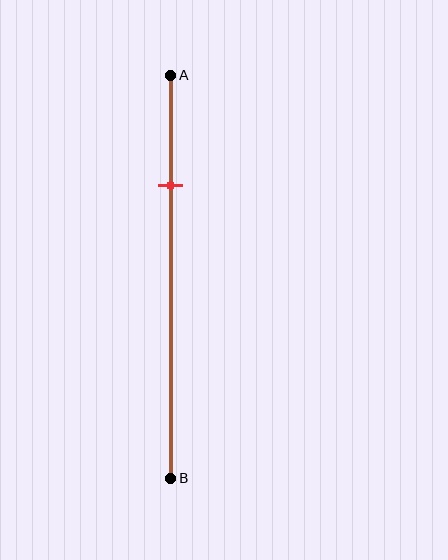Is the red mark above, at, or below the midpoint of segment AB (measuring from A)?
The red mark is above the midpoint of segment AB.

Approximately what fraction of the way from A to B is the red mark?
The red mark is approximately 25% of the way from A to B.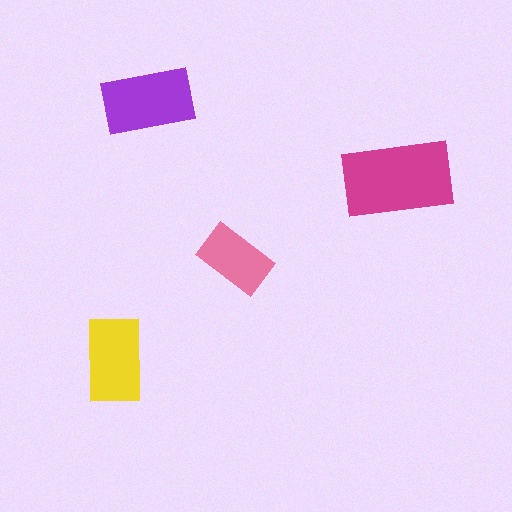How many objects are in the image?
There are 4 objects in the image.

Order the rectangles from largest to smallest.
the magenta one, the purple one, the yellow one, the pink one.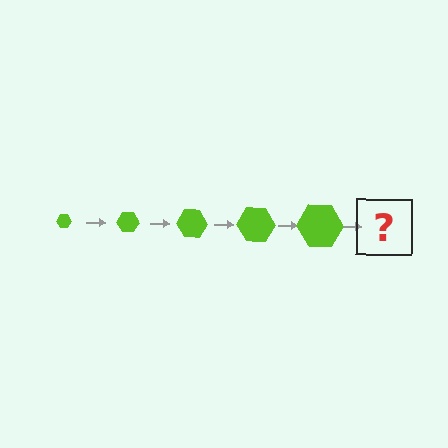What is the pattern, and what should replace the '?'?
The pattern is that the hexagon gets progressively larger each step. The '?' should be a lime hexagon, larger than the previous one.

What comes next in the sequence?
The next element should be a lime hexagon, larger than the previous one.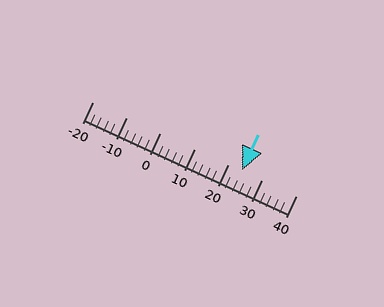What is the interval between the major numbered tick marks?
The major tick marks are spaced 10 units apart.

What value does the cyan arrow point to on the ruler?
The cyan arrow points to approximately 24.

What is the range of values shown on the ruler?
The ruler shows values from -20 to 40.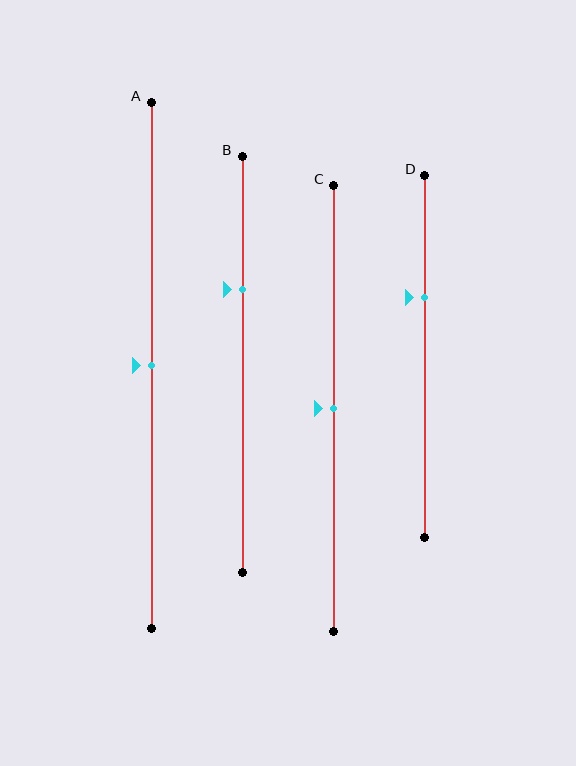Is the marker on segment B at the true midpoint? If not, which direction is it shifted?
No, the marker on segment B is shifted upward by about 18% of the segment length.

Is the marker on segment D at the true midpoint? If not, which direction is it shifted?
No, the marker on segment D is shifted upward by about 16% of the segment length.